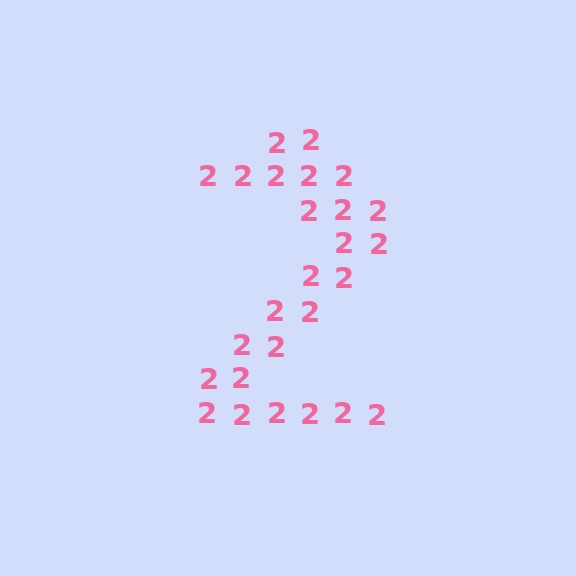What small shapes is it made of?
It is made of small digit 2's.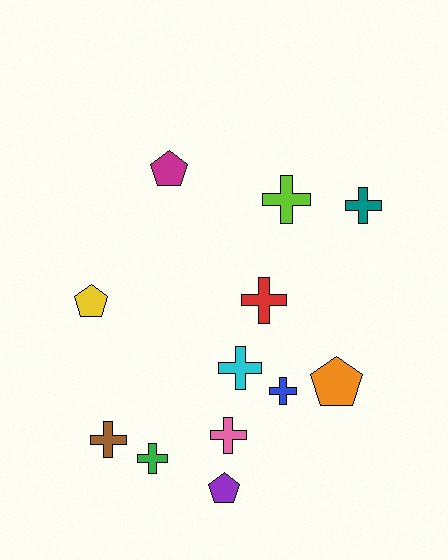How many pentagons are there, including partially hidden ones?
There are 4 pentagons.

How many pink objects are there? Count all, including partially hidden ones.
There is 1 pink object.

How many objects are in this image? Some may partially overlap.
There are 12 objects.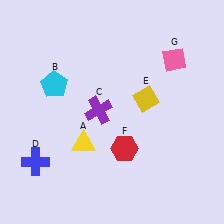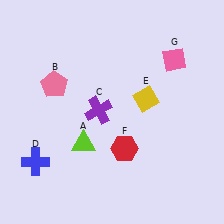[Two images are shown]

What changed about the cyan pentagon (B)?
In Image 1, B is cyan. In Image 2, it changed to pink.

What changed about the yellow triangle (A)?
In Image 1, A is yellow. In Image 2, it changed to lime.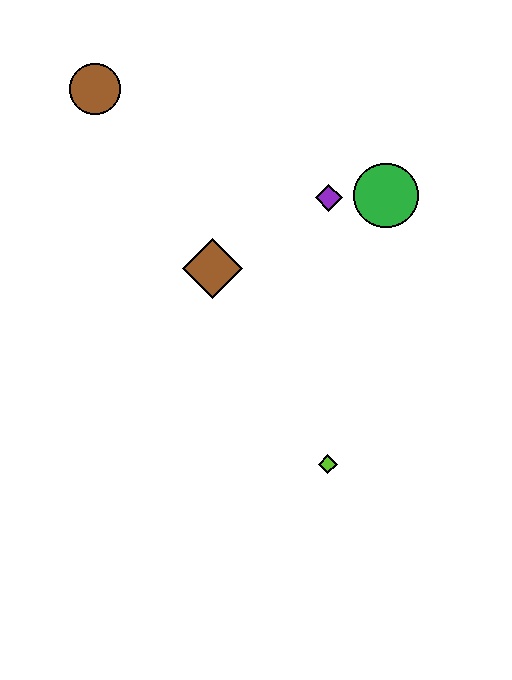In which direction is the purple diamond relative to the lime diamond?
The purple diamond is above the lime diamond.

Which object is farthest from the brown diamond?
The lime diamond is farthest from the brown diamond.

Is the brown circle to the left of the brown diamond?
Yes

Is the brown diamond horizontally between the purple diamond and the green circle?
No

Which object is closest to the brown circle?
The brown diamond is closest to the brown circle.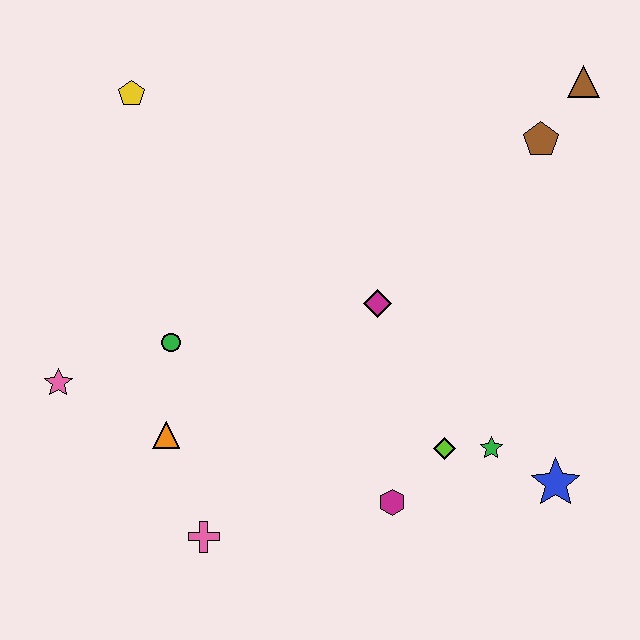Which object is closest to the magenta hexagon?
The lime diamond is closest to the magenta hexagon.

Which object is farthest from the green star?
The yellow pentagon is farthest from the green star.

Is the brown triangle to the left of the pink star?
No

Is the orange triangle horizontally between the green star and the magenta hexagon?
No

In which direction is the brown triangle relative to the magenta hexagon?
The brown triangle is above the magenta hexagon.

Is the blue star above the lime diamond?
No